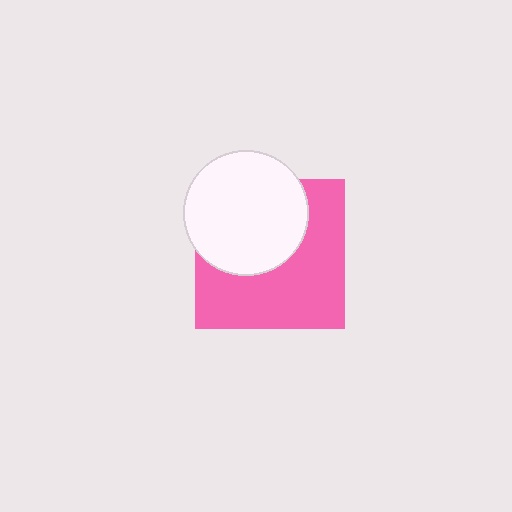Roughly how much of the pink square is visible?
About half of it is visible (roughly 57%).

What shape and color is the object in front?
The object in front is a white circle.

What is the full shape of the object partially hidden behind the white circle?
The partially hidden object is a pink square.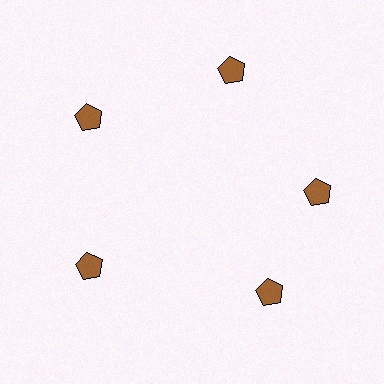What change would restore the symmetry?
The symmetry would be restored by rotating it back into even spacing with its neighbors so that all 5 pentagons sit at equal angles and equal distance from the center.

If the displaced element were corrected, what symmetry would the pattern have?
It would have 5-fold rotational symmetry — the pattern would map onto itself every 72 degrees.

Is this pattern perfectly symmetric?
No. The 5 brown pentagons are arranged in a ring, but one element near the 5 o'clock position is rotated out of alignment along the ring, breaking the 5-fold rotational symmetry.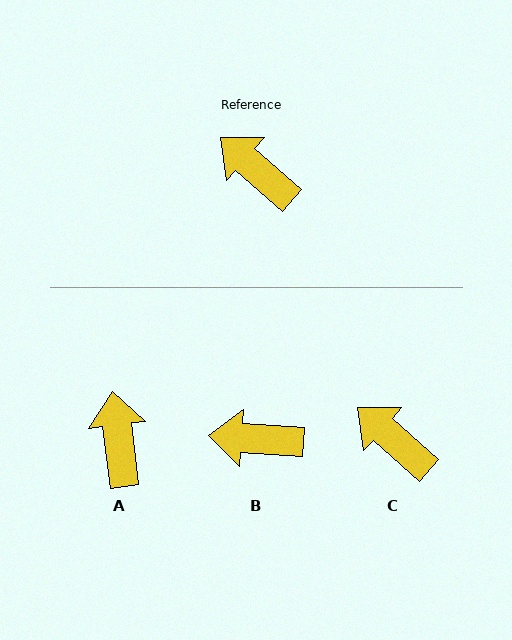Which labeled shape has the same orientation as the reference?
C.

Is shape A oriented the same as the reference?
No, it is off by about 42 degrees.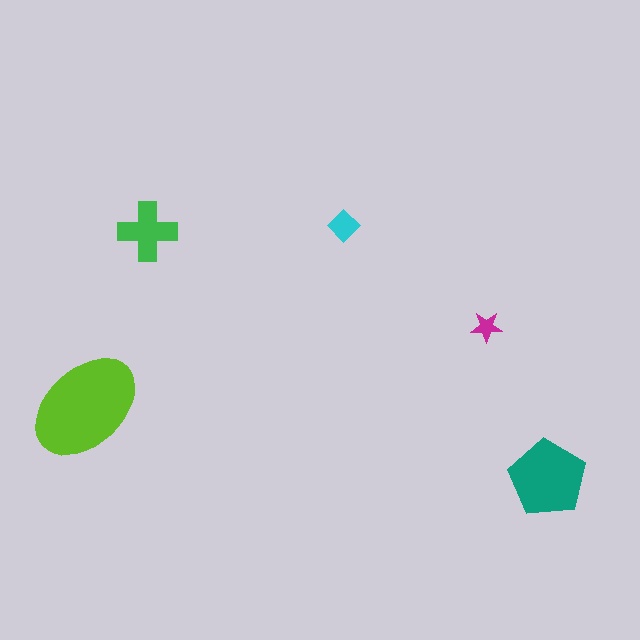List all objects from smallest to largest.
The magenta star, the cyan diamond, the green cross, the teal pentagon, the lime ellipse.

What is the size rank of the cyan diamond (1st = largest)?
4th.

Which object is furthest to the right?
The teal pentagon is rightmost.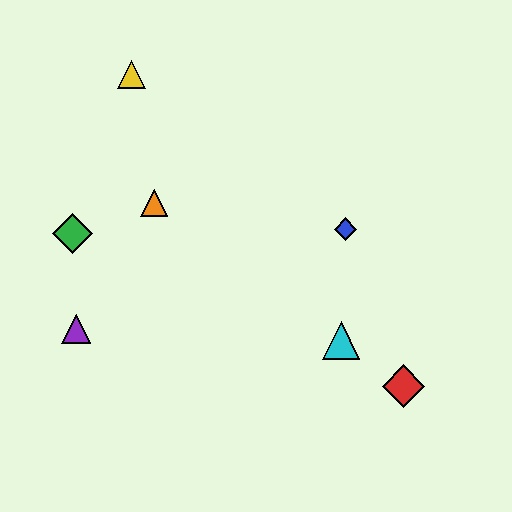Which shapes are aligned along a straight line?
The red diamond, the orange triangle, the cyan triangle are aligned along a straight line.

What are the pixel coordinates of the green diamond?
The green diamond is at (73, 233).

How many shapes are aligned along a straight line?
3 shapes (the red diamond, the orange triangle, the cyan triangle) are aligned along a straight line.